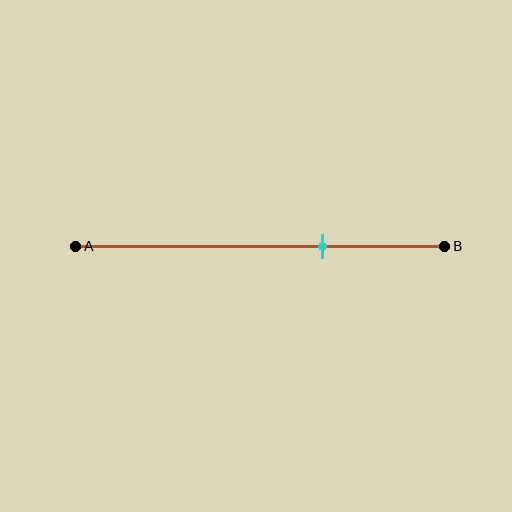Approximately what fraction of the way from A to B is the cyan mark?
The cyan mark is approximately 65% of the way from A to B.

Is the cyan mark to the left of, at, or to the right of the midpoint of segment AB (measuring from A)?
The cyan mark is to the right of the midpoint of segment AB.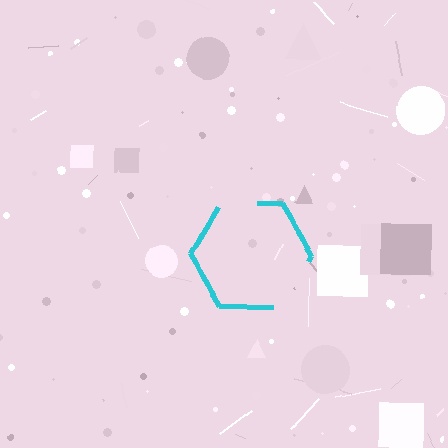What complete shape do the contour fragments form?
The contour fragments form a hexagon.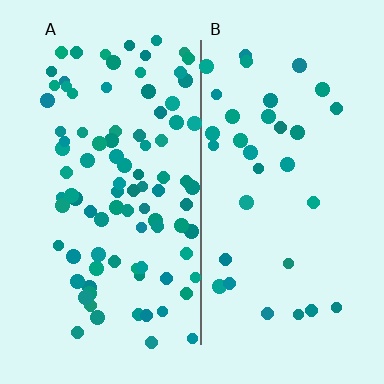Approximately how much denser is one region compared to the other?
Approximately 2.8× — region A over region B.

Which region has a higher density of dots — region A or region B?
A (the left).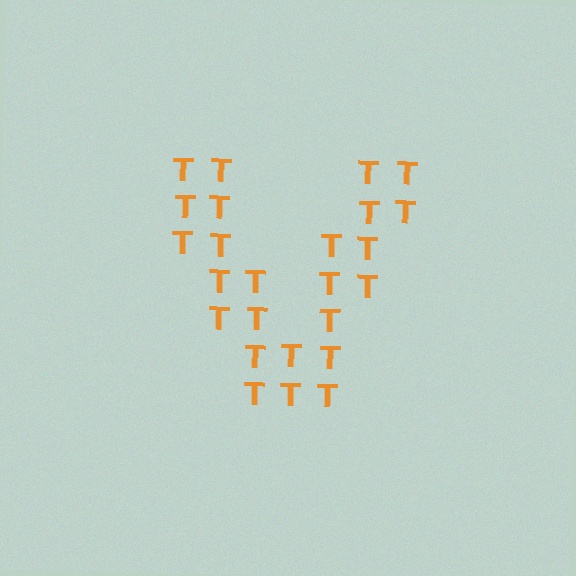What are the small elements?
The small elements are letter T's.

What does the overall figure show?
The overall figure shows the letter V.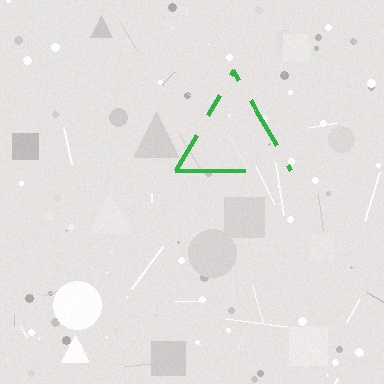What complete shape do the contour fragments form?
The contour fragments form a triangle.